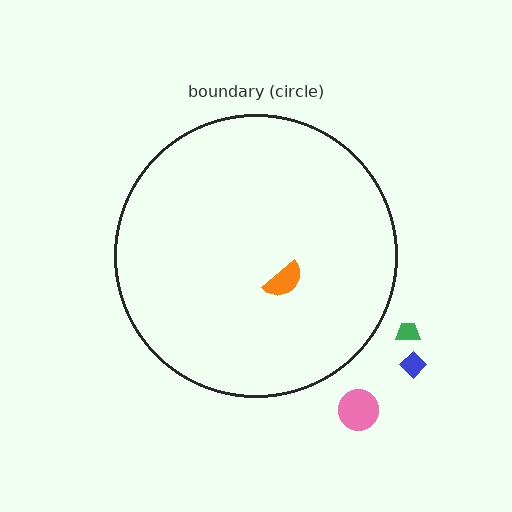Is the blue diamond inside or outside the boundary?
Outside.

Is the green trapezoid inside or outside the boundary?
Outside.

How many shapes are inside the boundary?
1 inside, 3 outside.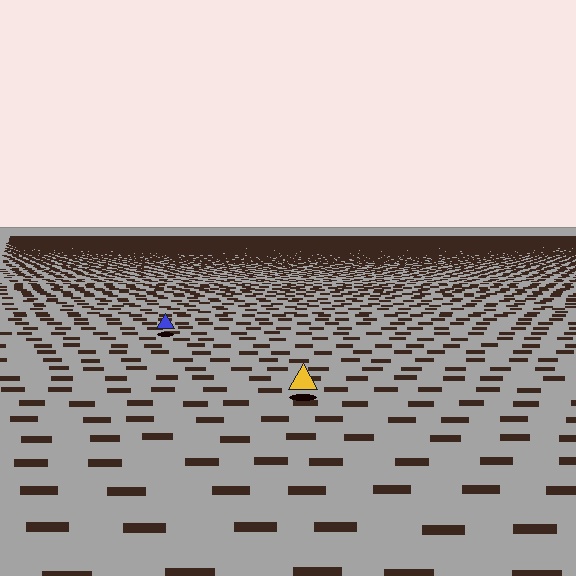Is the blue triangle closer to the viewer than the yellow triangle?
No. The yellow triangle is closer — you can tell from the texture gradient: the ground texture is coarser near it.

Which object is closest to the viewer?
The yellow triangle is closest. The texture marks near it are larger and more spread out.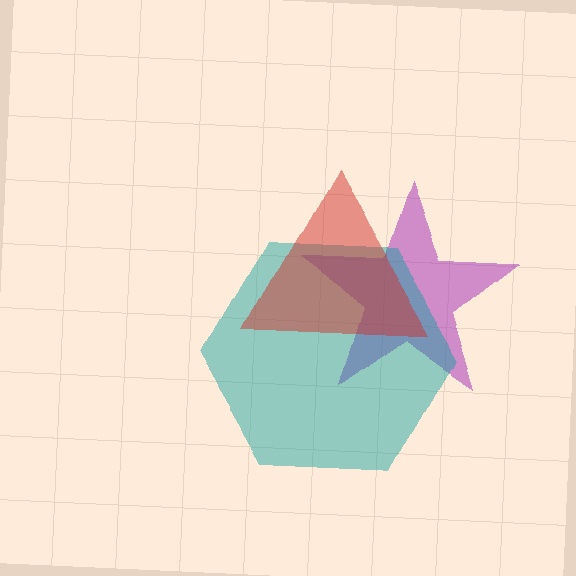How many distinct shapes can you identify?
There are 3 distinct shapes: a purple star, a teal hexagon, a red triangle.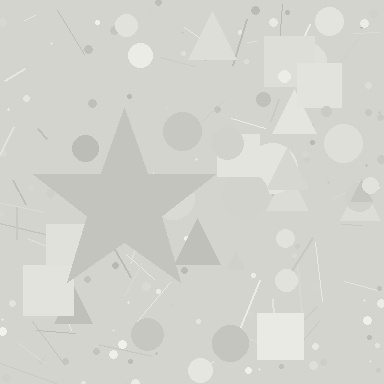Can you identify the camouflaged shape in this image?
The camouflaged shape is a star.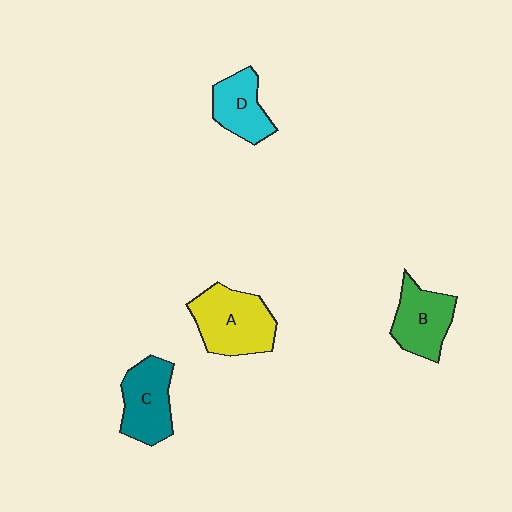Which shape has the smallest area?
Shape D (cyan).